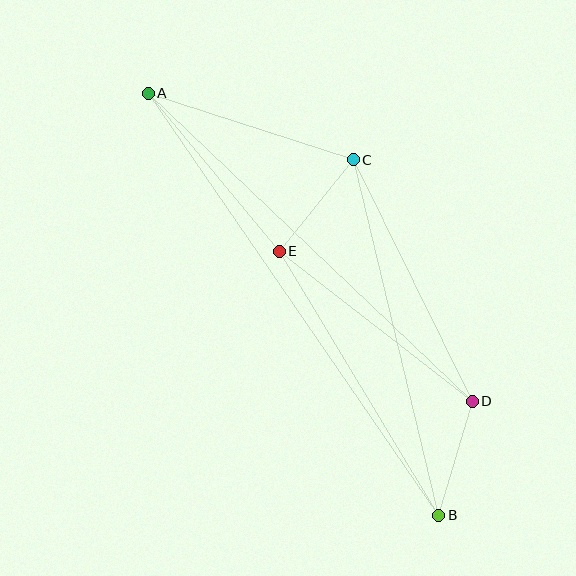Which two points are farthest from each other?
Points A and B are farthest from each other.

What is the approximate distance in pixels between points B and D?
The distance between B and D is approximately 119 pixels.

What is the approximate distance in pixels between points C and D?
The distance between C and D is approximately 270 pixels.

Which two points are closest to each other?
Points C and E are closest to each other.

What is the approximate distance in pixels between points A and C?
The distance between A and C is approximately 215 pixels.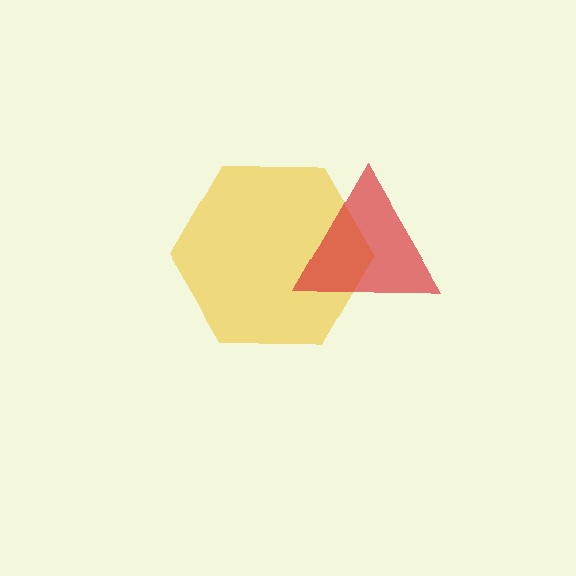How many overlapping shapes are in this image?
There are 2 overlapping shapes in the image.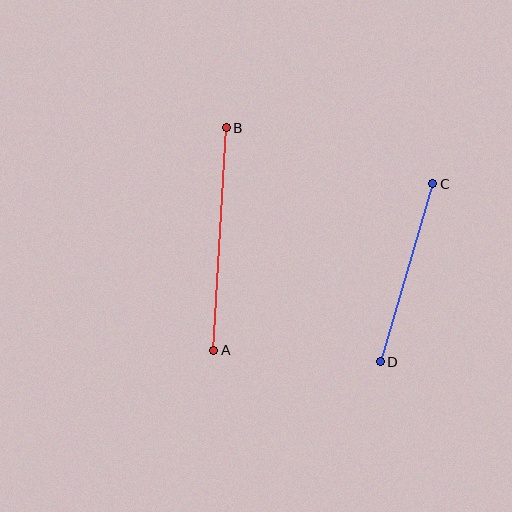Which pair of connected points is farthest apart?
Points A and B are farthest apart.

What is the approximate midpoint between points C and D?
The midpoint is at approximately (407, 273) pixels.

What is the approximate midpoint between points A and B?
The midpoint is at approximately (220, 239) pixels.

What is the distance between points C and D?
The distance is approximately 186 pixels.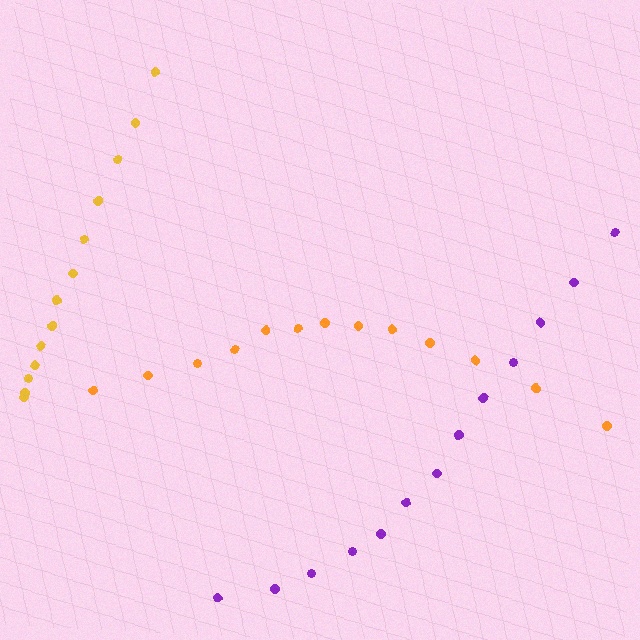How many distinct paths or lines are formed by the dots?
There are 3 distinct paths.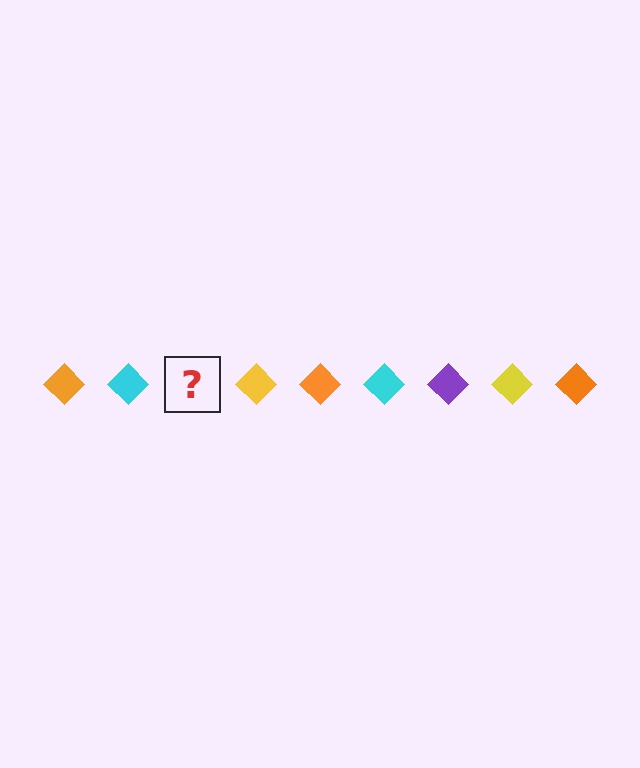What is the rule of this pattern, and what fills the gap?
The rule is that the pattern cycles through orange, cyan, purple, yellow diamonds. The gap should be filled with a purple diamond.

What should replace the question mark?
The question mark should be replaced with a purple diamond.